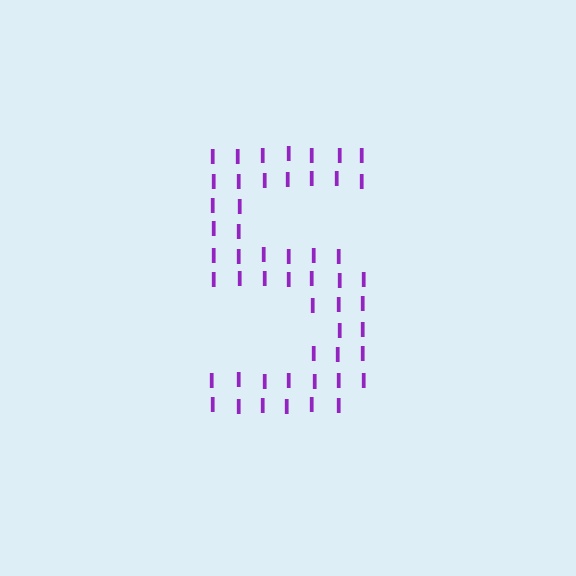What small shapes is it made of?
It is made of small letter I's.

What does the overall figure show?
The overall figure shows the digit 5.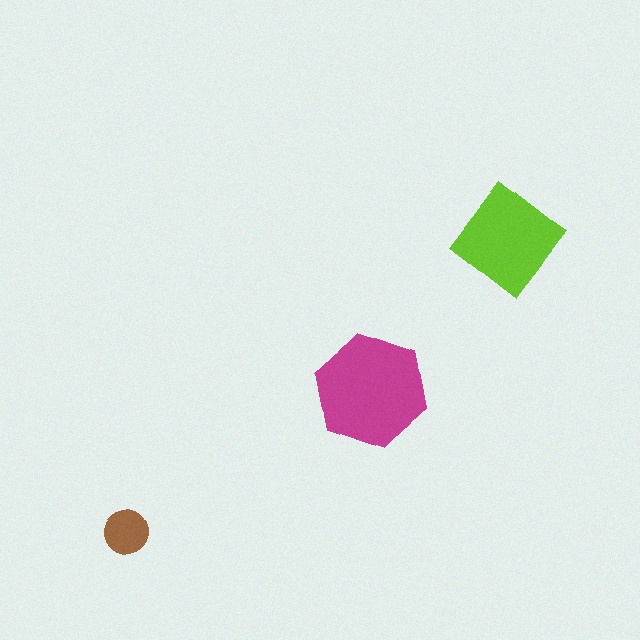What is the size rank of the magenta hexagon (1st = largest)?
1st.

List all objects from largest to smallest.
The magenta hexagon, the lime diamond, the brown circle.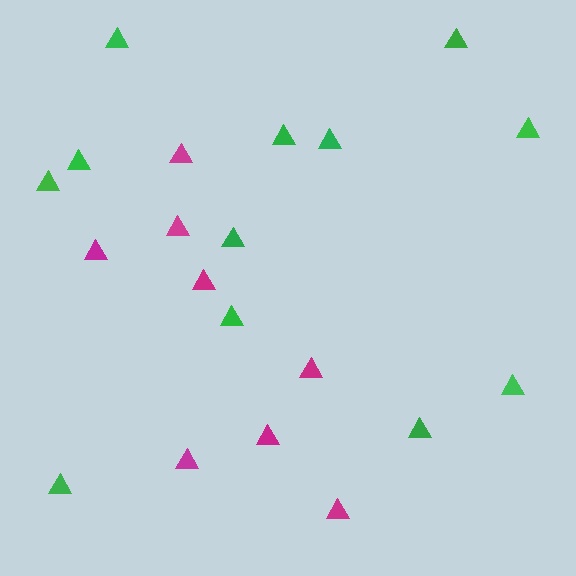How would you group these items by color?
There are 2 groups: one group of magenta triangles (8) and one group of green triangles (12).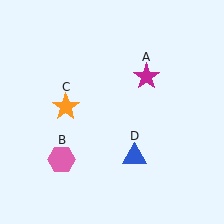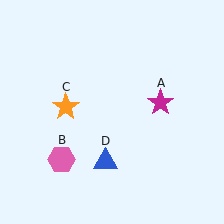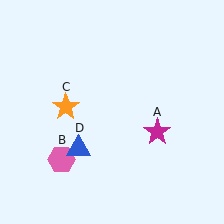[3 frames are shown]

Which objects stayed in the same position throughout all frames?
Pink hexagon (object B) and orange star (object C) remained stationary.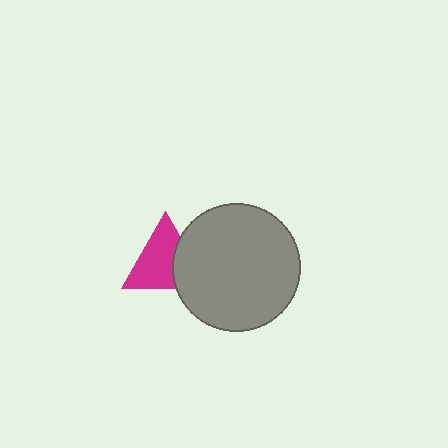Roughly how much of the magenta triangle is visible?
Most of it is visible (roughly 67%).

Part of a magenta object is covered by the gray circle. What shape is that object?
It is a triangle.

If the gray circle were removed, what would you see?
You would see the complete magenta triangle.